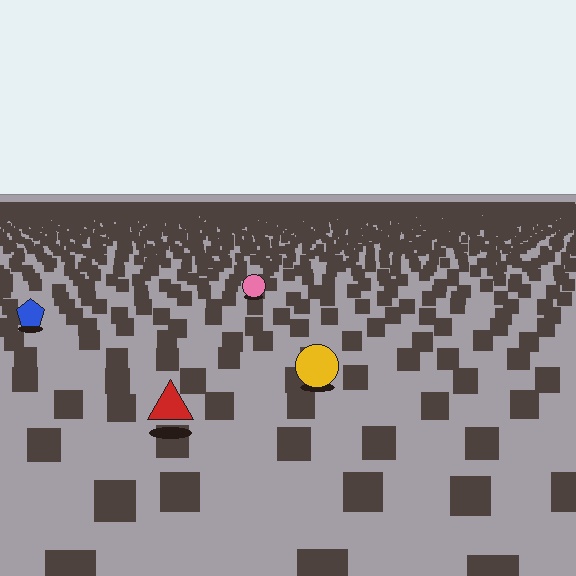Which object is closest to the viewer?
The red triangle is closest. The texture marks near it are larger and more spread out.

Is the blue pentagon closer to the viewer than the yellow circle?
No. The yellow circle is closer — you can tell from the texture gradient: the ground texture is coarser near it.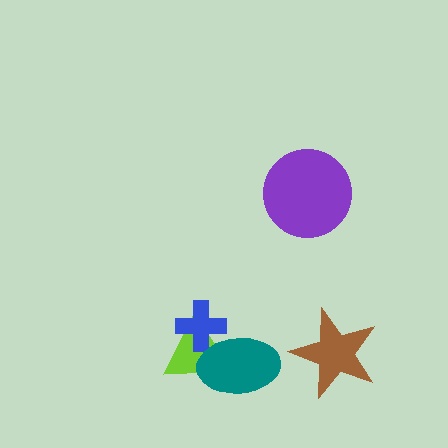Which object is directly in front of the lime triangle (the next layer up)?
The blue cross is directly in front of the lime triangle.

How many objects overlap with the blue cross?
2 objects overlap with the blue cross.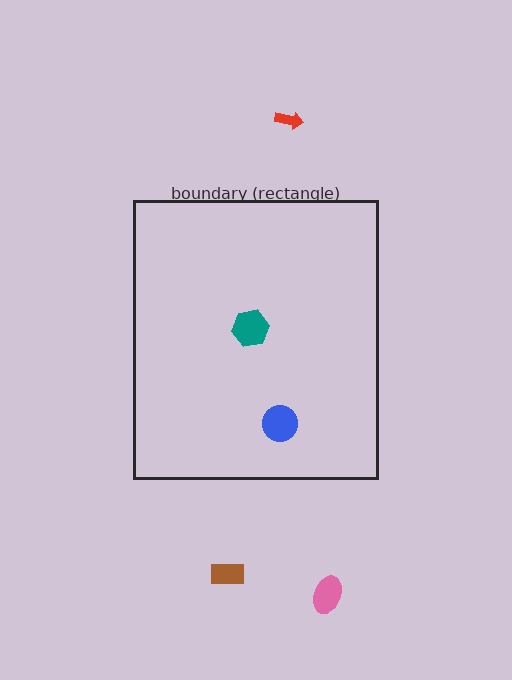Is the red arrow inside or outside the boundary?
Outside.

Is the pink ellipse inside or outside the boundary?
Outside.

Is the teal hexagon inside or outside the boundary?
Inside.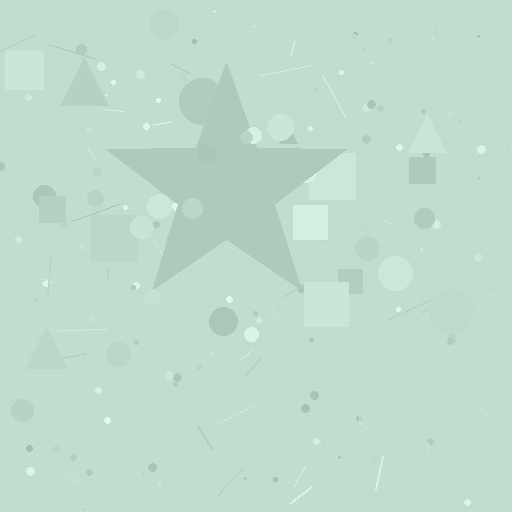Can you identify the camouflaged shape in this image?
The camouflaged shape is a star.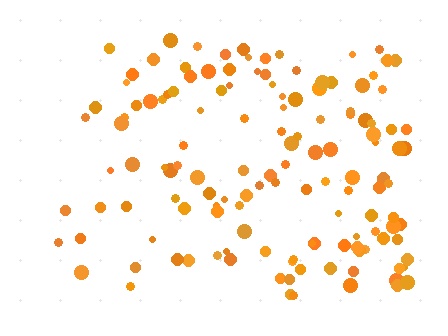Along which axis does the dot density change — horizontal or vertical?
Horizontal.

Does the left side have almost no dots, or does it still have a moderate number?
Still a moderate number, just noticeably fewer than the right.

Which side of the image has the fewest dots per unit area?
The left.